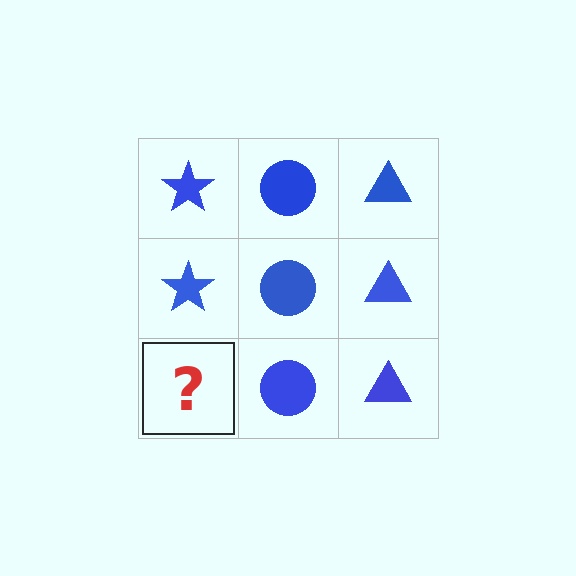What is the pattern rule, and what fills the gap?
The rule is that each column has a consistent shape. The gap should be filled with a blue star.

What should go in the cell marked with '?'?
The missing cell should contain a blue star.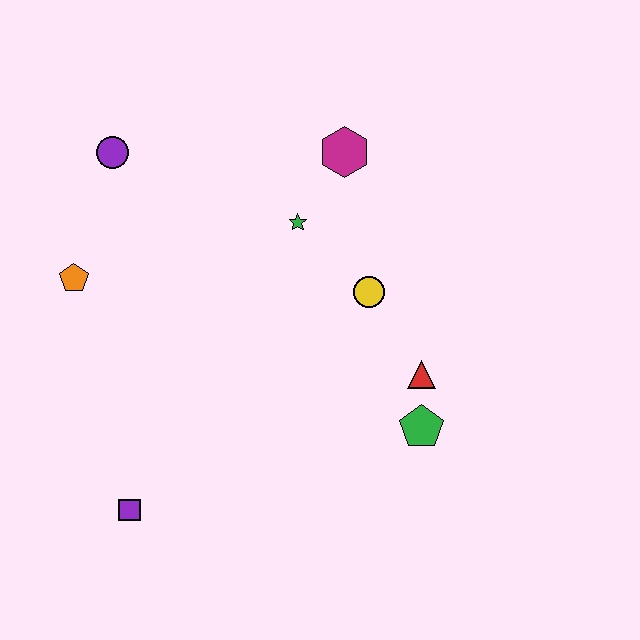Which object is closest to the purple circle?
The orange pentagon is closest to the purple circle.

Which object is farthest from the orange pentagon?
The green pentagon is farthest from the orange pentagon.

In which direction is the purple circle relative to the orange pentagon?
The purple circle is above the orange pentagon.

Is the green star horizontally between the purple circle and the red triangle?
Yes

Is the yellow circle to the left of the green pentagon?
Yes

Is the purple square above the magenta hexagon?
No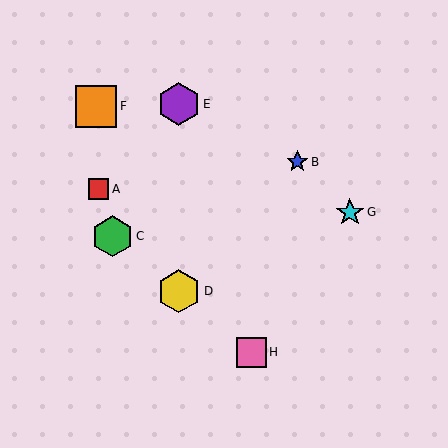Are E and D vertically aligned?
Yes, both are at x≈179.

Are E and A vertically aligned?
No, E is at x≈179 and A is at x≈98.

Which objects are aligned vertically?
Objects D, E are aligned vertically.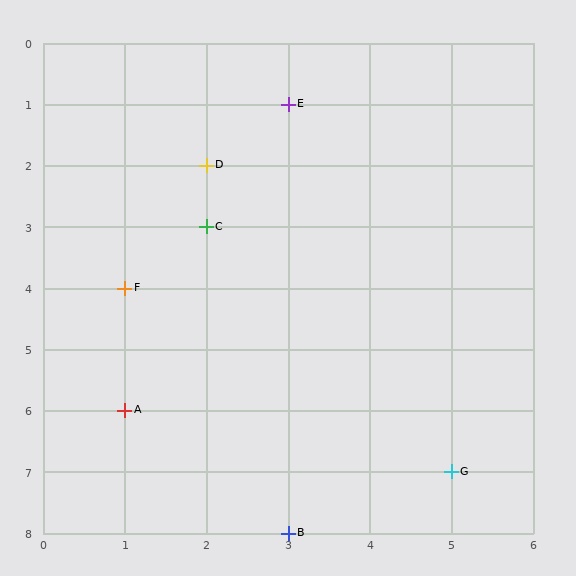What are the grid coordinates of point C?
Point C is at grid coordinates (2, 3).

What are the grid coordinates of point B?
Point B is at grid coordinates (3, 8).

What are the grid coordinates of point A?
Point A is at grid coordinates (1, 6).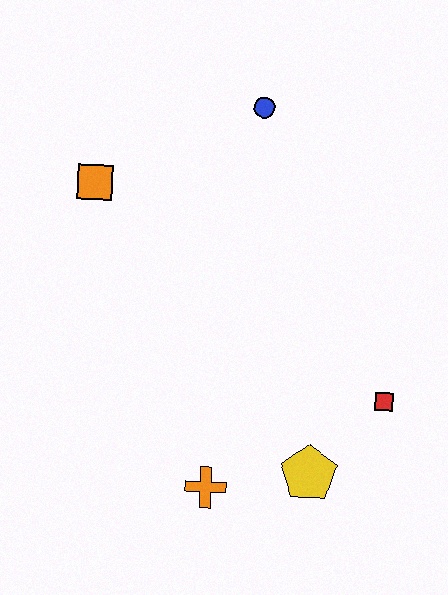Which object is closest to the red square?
The yellow pentagon is closest to the red square.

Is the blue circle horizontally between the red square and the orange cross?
Yes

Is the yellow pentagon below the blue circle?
Yes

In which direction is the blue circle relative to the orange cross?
The blue circle is above the orange cross.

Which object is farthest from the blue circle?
The orange cross is farthest from the blue circle.